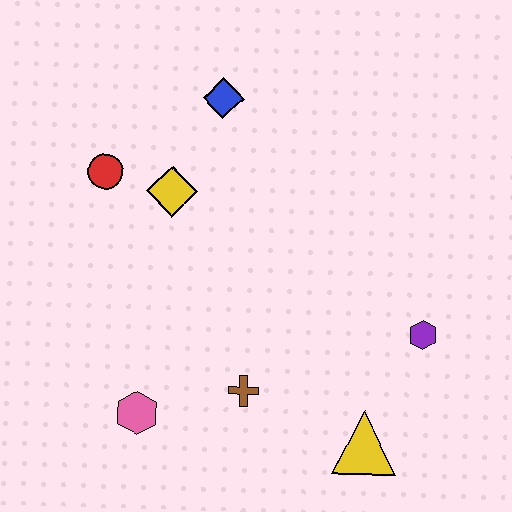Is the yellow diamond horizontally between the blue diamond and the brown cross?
No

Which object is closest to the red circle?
The yellow diamond is closest to the red circle.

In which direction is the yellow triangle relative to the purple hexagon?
The yellow triangle is below the purple hexagon.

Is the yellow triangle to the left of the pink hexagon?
No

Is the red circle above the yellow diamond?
Yes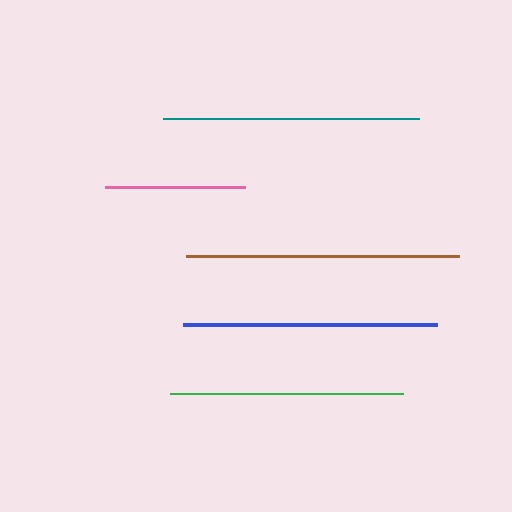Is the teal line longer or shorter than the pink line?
The teal line is longer than the pink line.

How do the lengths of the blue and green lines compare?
The blue and green lines are approximately the same length.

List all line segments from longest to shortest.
From longest to shortest: brown, teal, blue, green, pink.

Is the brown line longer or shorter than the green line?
The brown line is longer than the green line.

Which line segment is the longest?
The brown line is the longest at approximately 273 pixels.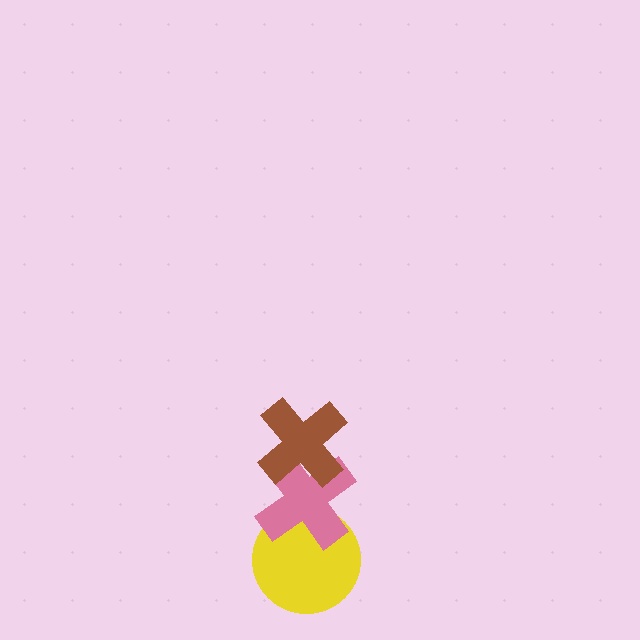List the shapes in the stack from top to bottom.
From top to bottom: the brown cross, the pink cross, the yellow circle.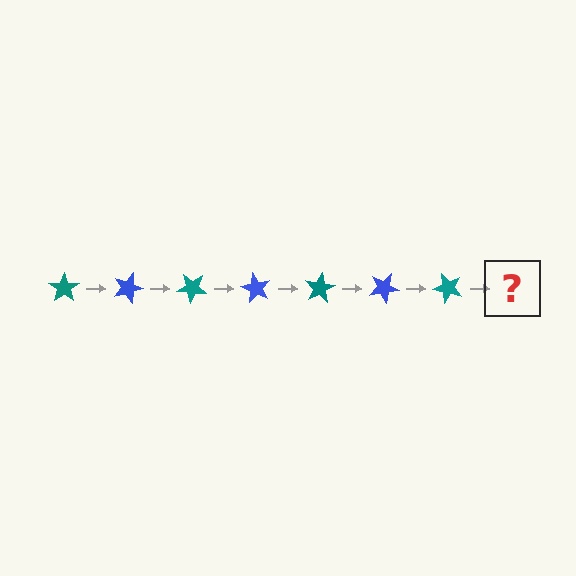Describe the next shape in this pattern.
It should be a blue star, rotated 140 degrees from the start.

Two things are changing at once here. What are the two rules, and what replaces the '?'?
The two rules are that it rotates 20 degrees each step and the color cycles through teal and blue. The '?' should be a blue star, rotated 140 degrees from the start.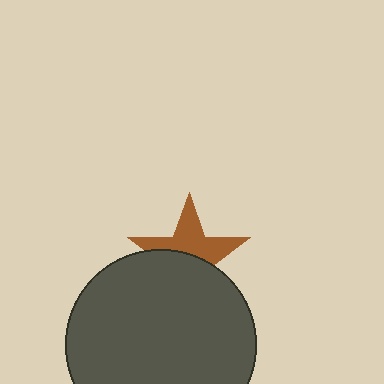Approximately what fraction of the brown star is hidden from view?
Roughly 51% of the brown star is hidden behind the dark gray circle.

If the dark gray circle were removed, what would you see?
You would see the complete brown star.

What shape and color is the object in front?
The object in front is a dark gray circle.